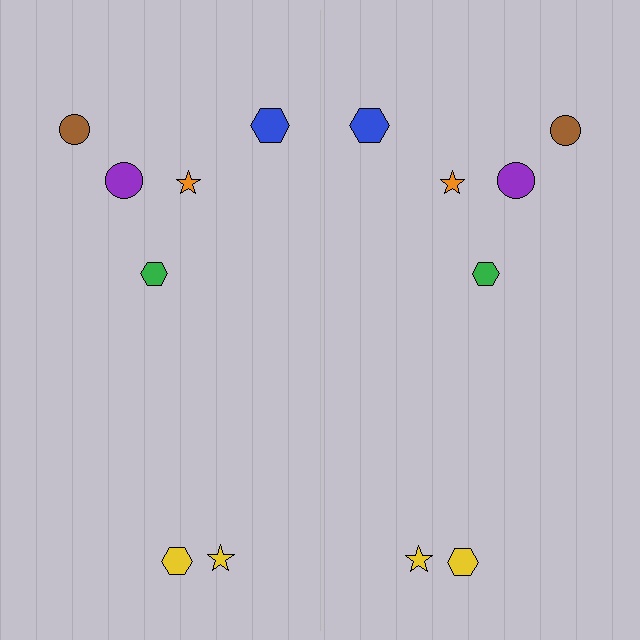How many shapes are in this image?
There are 14 shapes in this image.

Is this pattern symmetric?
Yes, this pattern has bilateral (reflection) symmetry.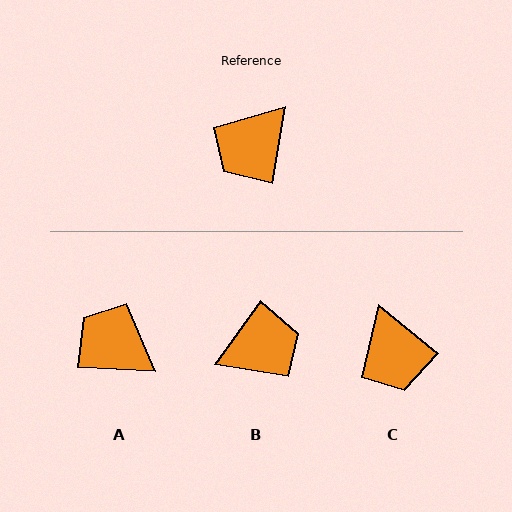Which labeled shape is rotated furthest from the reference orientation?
B, about 154 degrees away.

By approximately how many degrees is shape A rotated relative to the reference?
Approximately 83 degrees clockwise.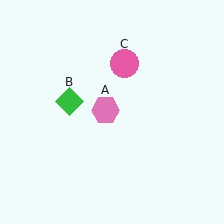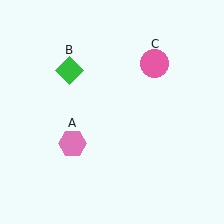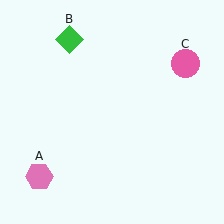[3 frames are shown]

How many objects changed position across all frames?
3 objects changed position: pink hexagon (object A), green diamond (object B), pink circle (object C).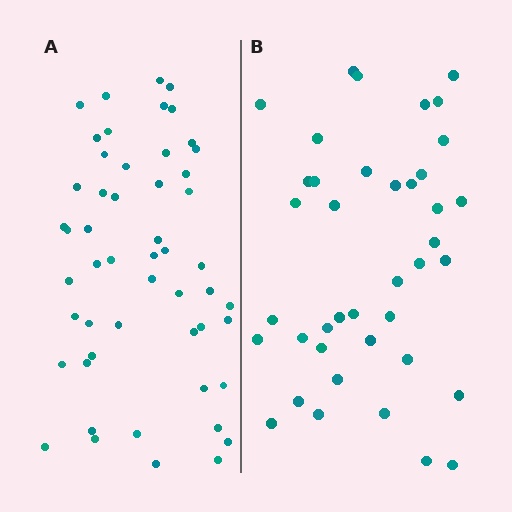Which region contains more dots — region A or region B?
Region A (the left region) has more dots.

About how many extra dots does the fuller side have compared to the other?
Region A has roughly 12 or so more dots than region B.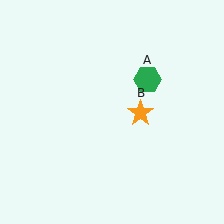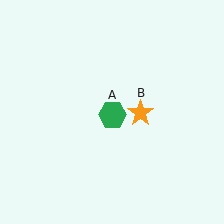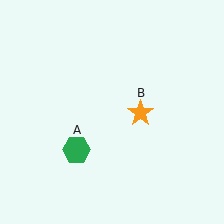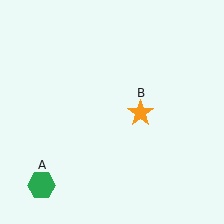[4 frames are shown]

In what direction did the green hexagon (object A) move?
The green hexagon (object A) moved down and to the left.